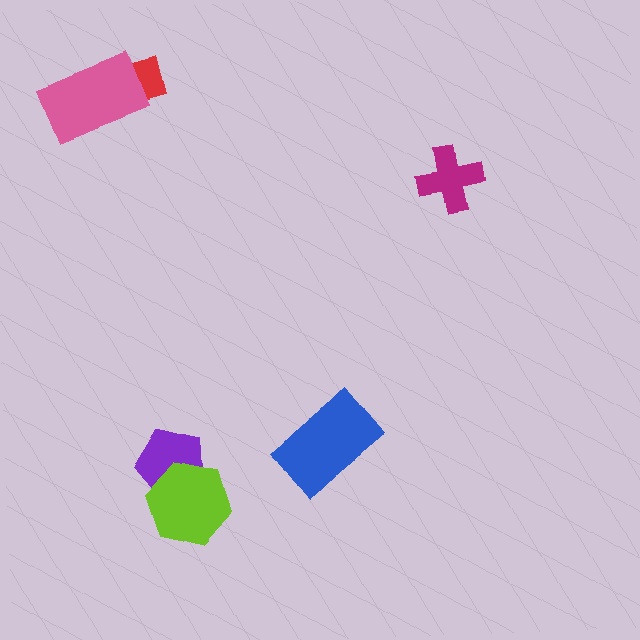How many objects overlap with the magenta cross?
0 objects overlap with the magenta cross.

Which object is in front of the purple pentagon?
The lime hexagon is in front of the purple pentagon.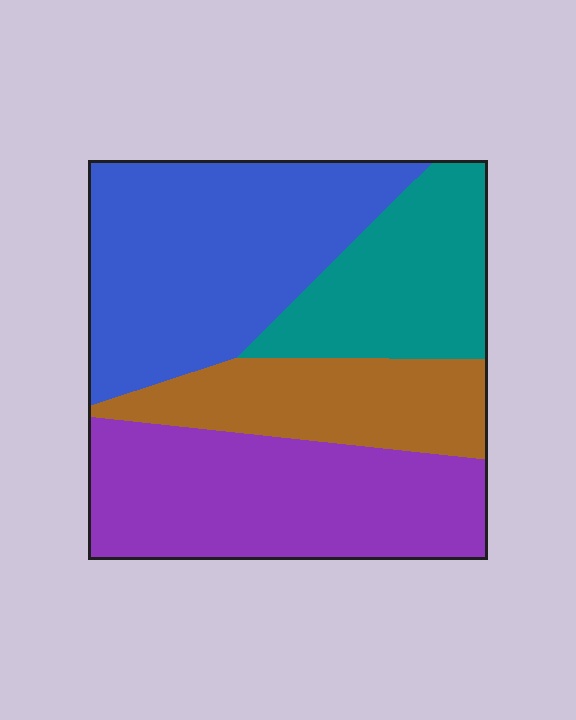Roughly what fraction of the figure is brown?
Brown takes up about one sixth (1/6) of the figure.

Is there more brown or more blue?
Blue.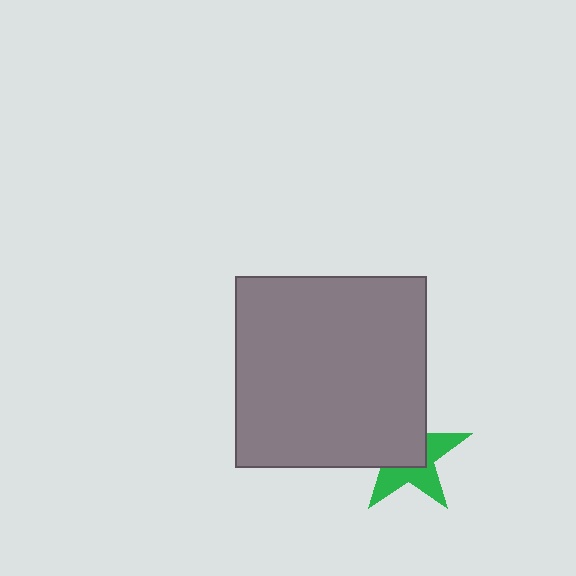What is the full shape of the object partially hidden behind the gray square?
The partially hidden object is a green star.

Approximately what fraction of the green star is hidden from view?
Roughly 53% of the green star is hidden behind the gray square.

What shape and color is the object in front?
The object in front is a gray square.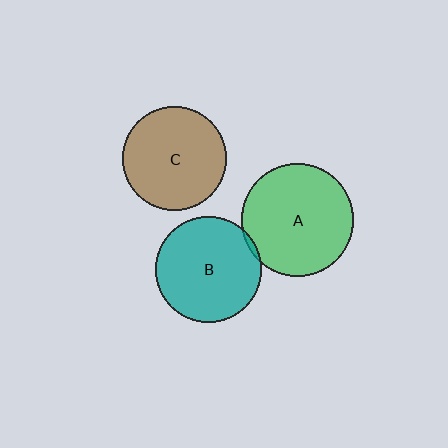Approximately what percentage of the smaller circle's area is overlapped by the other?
Approximately 5%.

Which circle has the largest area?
Circle A (green).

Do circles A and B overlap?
Yes.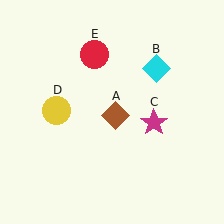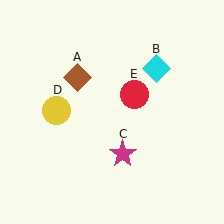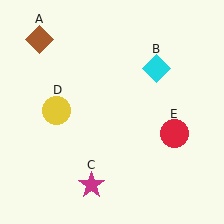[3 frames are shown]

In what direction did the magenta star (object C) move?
The magenta star (object C) moved down and to the left.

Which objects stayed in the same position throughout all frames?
Cyan diamond (object B) and yellow circle (object D) remained stationary.